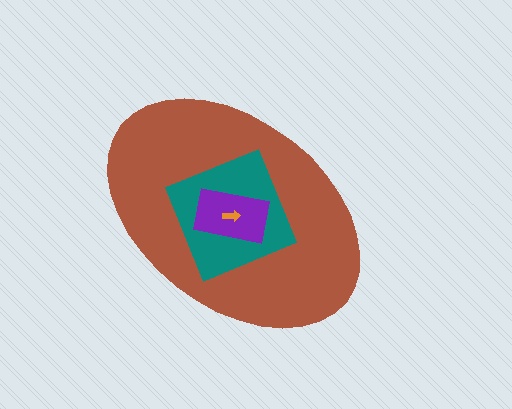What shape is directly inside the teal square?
The purple rectangle.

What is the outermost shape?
The brown ellipse.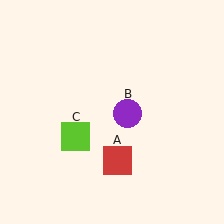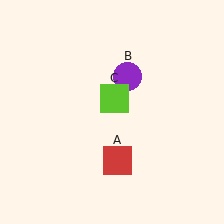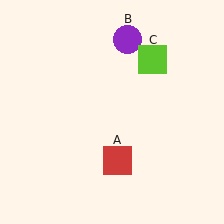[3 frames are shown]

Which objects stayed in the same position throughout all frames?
Red square (object A) remained stationary.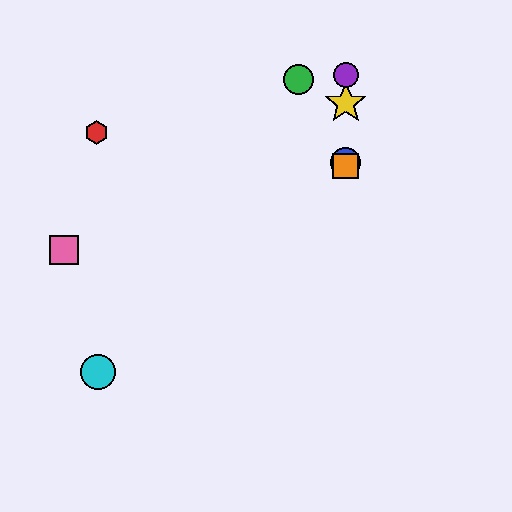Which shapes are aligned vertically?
The blue circle, the yellow star, the purple circle, the orange square are aligned vertically.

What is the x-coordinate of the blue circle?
The blue circle is at x≈346.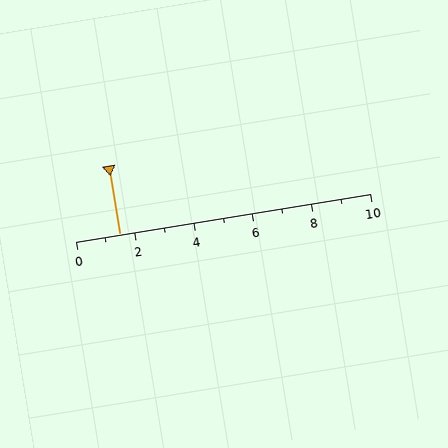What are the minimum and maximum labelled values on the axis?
The axis runs from 0 to 10.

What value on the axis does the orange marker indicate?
The marker indicates approximately 1.5.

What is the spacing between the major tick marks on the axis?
The major ticks are spaced 2 apart.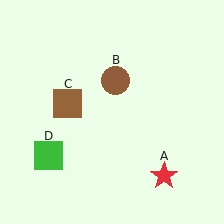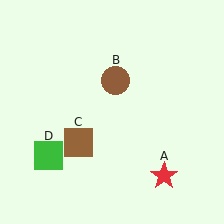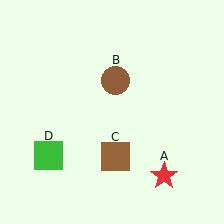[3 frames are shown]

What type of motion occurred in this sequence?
The brown square (object C) rotated counterclockwise around the center of the scene.